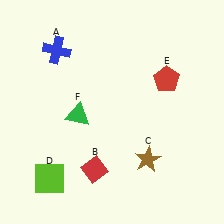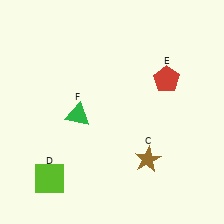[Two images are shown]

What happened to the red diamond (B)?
The red diamond (B) was removed in Image 2. It was in the bottom-left area of Image 1.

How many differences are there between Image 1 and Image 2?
There are 2 differences between the two images.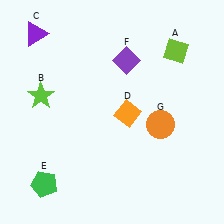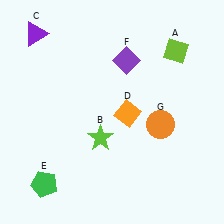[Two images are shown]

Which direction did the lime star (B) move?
The lime star (B) moved right.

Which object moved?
The lime star (B) moved right.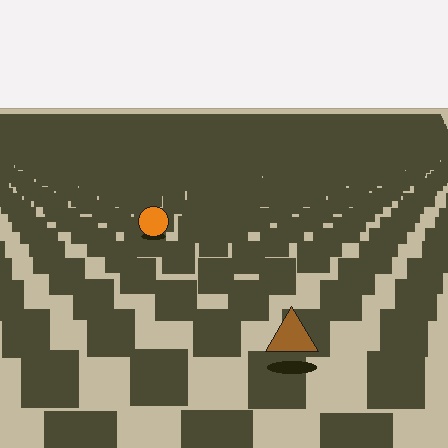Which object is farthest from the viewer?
The orange circle is farthest from the viewer. It appears smaller and the ground texture around it is denser.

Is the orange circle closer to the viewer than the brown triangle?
No. The brown triangle is closer — you can tell from the texture gradient: the ground texture is coarser near it.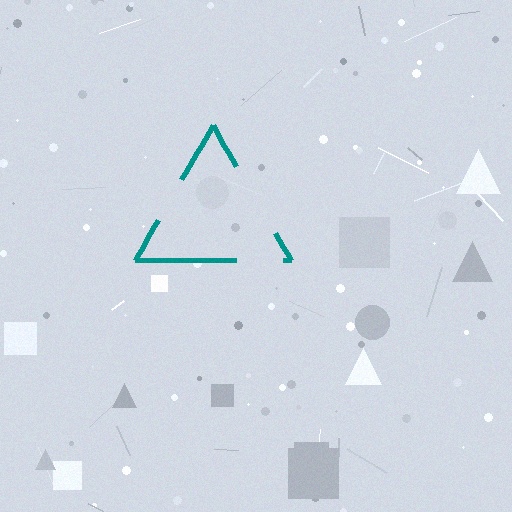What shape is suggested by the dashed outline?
The dashed outline suggests a triangle.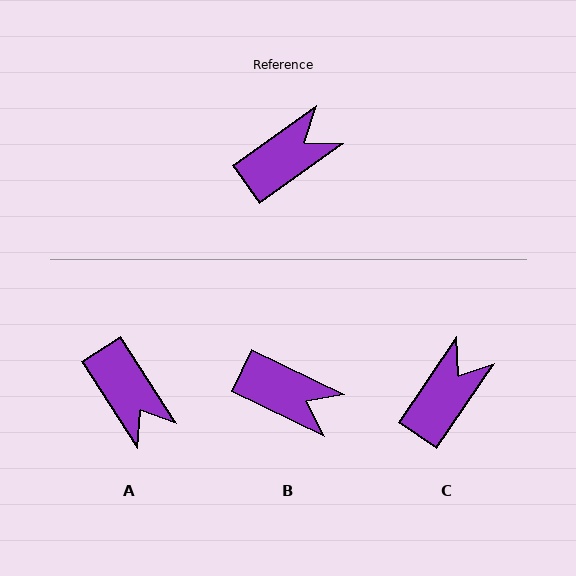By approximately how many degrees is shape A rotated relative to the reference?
Approximately 93 degrees clockwise.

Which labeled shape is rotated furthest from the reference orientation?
A, about 93 degrees away.